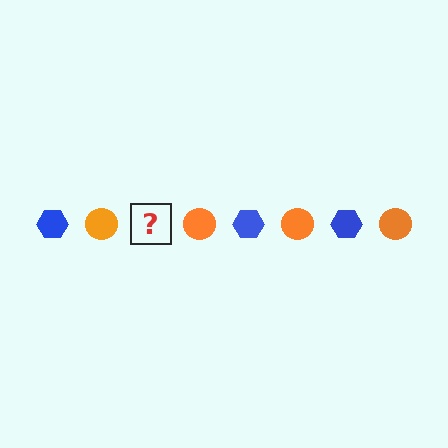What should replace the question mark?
The question mark should be replaced with a blue hexagon.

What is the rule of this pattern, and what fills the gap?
The rule is that the pattern alternates between blue hexagon and orange circle. The gap should be filled with a blue hexagon.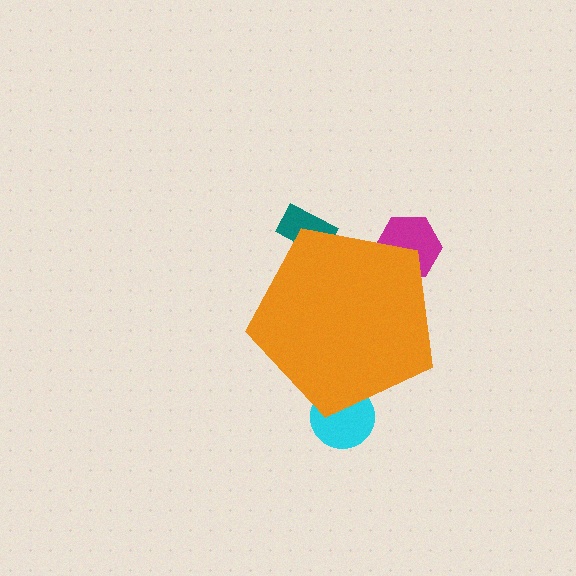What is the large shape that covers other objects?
An orange pentagon.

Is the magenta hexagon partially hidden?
Yes, the magenta hexagon is partially hidden behind the orange pentagon.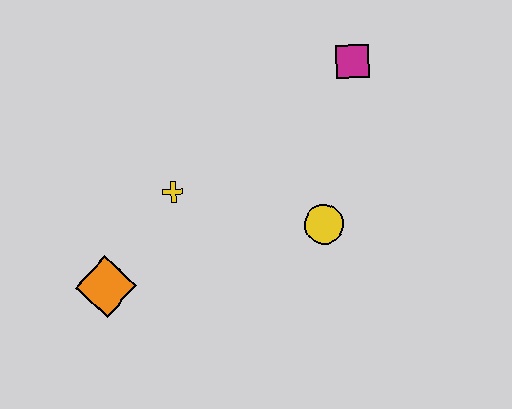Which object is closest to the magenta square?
The yellow circle is closest to the magenta square.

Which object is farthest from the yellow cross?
The magenta square is farthest from the yellow cross.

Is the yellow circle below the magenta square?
Yes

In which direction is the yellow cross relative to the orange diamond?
The yellow cross is above the orange diamond.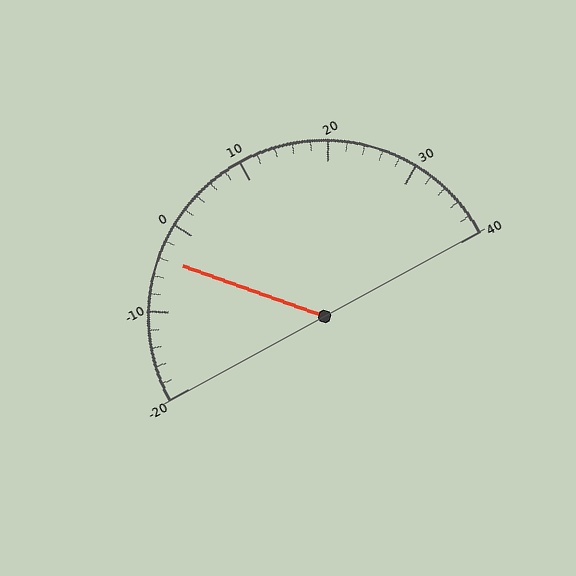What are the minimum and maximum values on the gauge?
The gauge ranges from -20 to 40.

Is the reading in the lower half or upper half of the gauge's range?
The reading is in the lower half of the range (-20 to 40).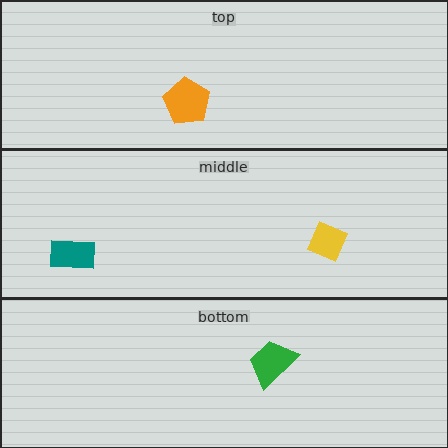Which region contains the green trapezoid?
The bottom region.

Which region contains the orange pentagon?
The top region.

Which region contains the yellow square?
The middle region.